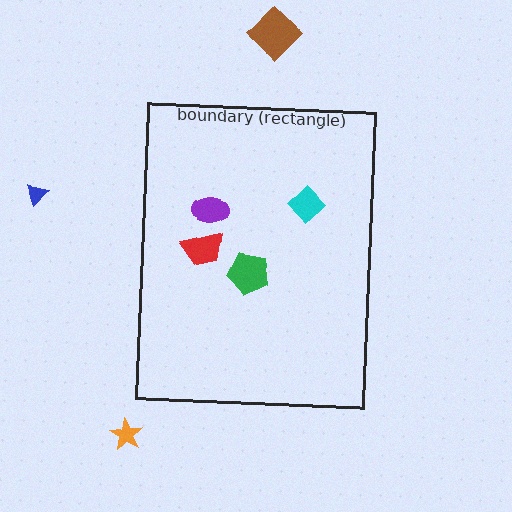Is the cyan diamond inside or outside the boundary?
Inside.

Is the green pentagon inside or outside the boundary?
Inside.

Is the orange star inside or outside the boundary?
Outside.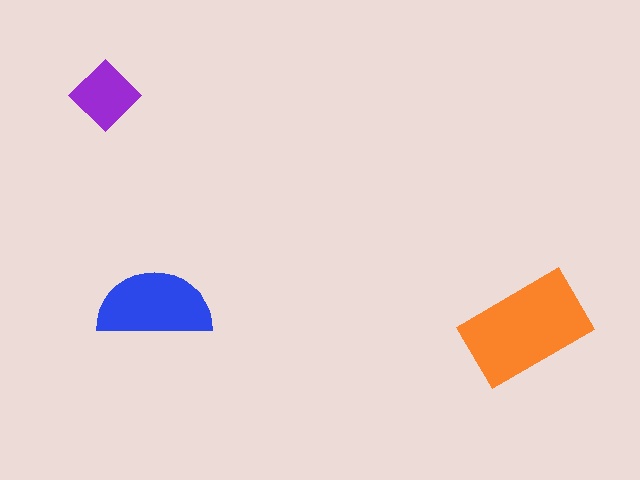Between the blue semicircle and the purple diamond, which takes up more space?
The blue semicircle.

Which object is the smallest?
The purple diamond.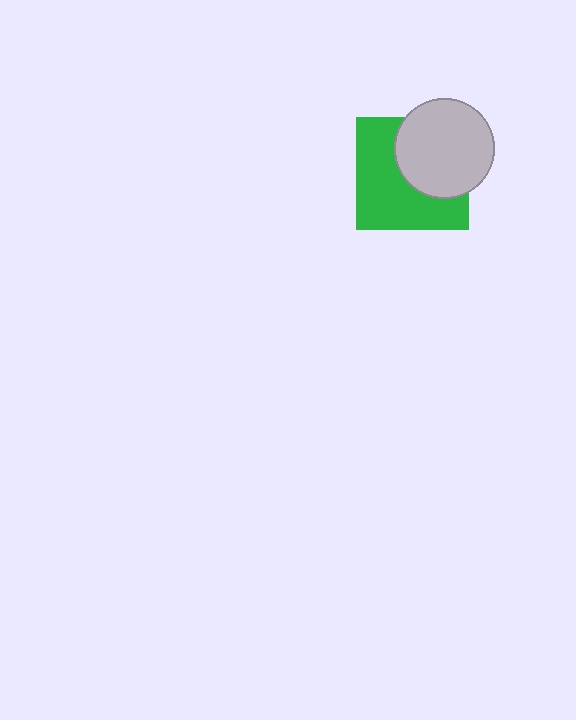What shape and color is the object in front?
The object in front is a light gray circle.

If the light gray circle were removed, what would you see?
You would see the complete green square.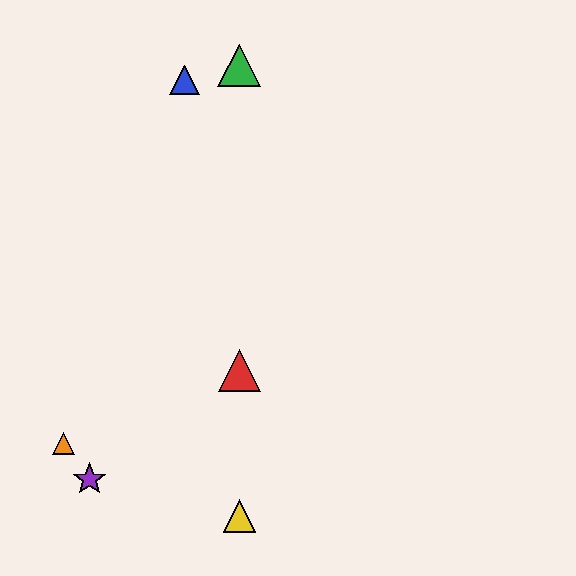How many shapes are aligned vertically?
3 shapes (the red triangle, the green triangle, the yellow triangle) are aligned vertically.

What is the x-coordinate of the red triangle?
The red triangle is at x≈239.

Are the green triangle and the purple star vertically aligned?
No, the green triangle is at x≈239 and the purple star is at x≈90.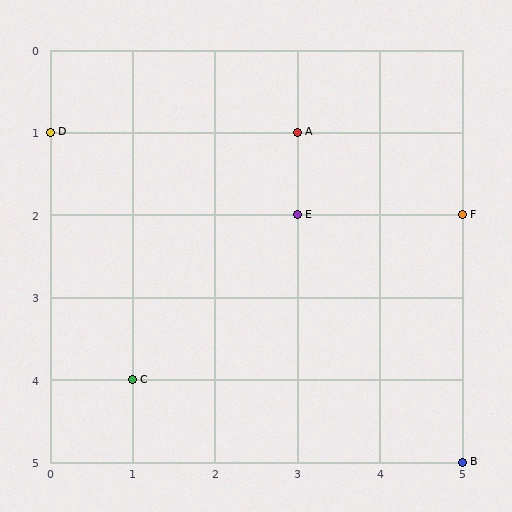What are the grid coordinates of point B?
Point B is at grid coordinates (5, 5).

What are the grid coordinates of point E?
Point E is at grid coordinates (3, 2).